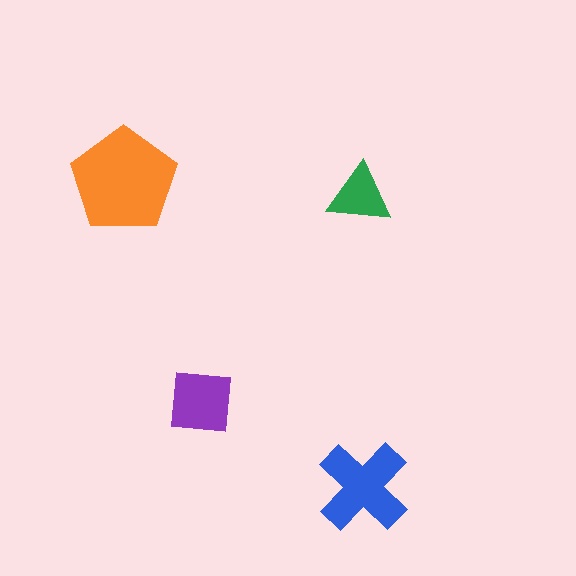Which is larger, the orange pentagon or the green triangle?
The orange pentagon.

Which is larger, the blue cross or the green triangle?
The blue cross.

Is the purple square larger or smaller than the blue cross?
Smaller.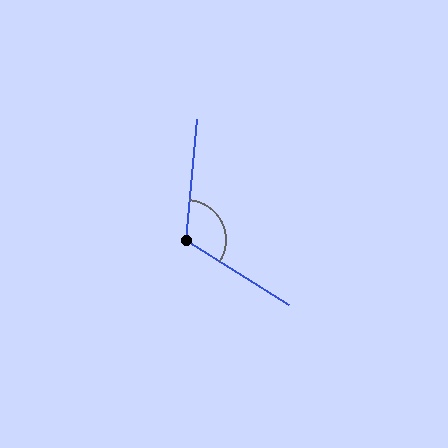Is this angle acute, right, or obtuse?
It is obtuse.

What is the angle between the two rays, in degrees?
Approximately 117 degrees.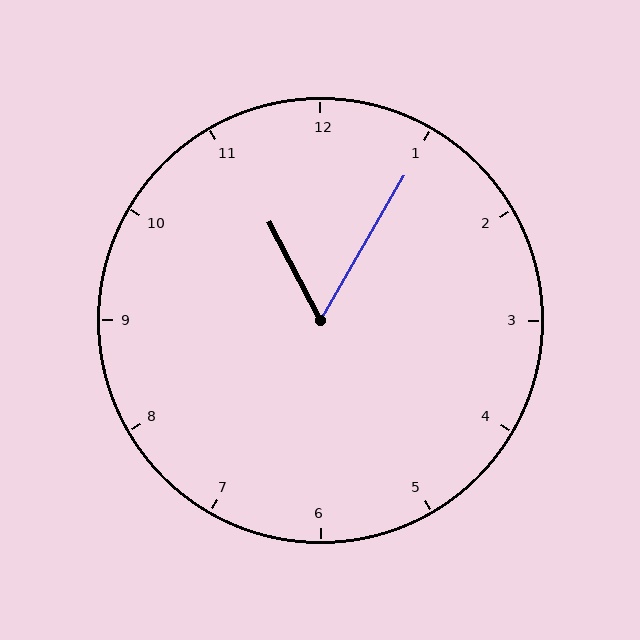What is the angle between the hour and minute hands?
Approximately 58 degrees.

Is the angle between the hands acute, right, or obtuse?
It is acute.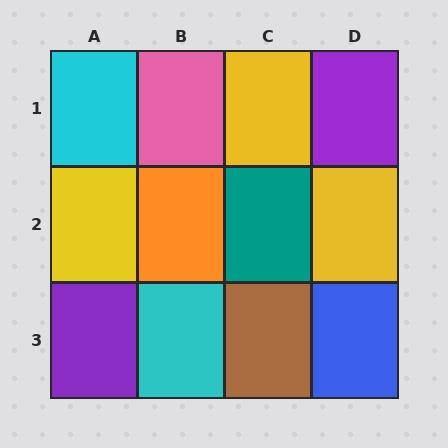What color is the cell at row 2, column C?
Teal.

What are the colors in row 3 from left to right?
Purple, cyan, brown, blue.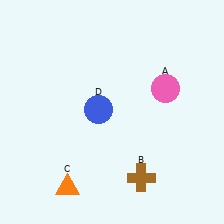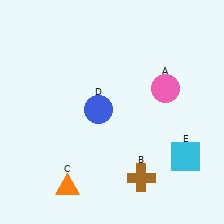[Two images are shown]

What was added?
A cyan square (E) was added in Image 2.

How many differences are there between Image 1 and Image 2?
There is 1 difference between the two images.